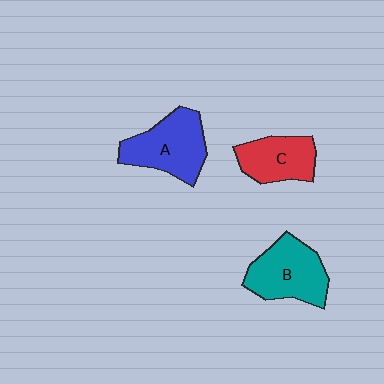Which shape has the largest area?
Shape A (blue).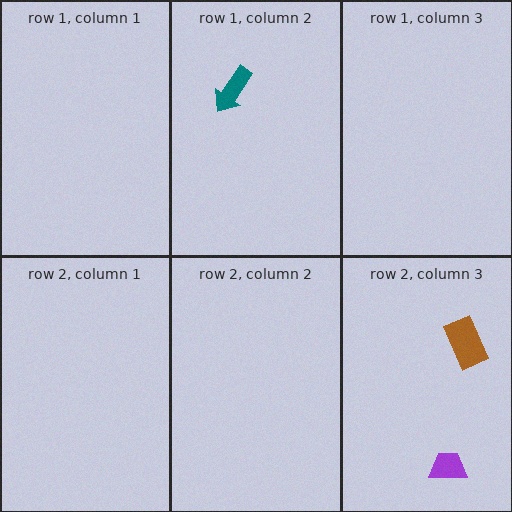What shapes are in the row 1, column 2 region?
The teal arrow.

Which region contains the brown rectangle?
The row 2, column 3 region.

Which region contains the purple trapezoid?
The row 2, column 3 region.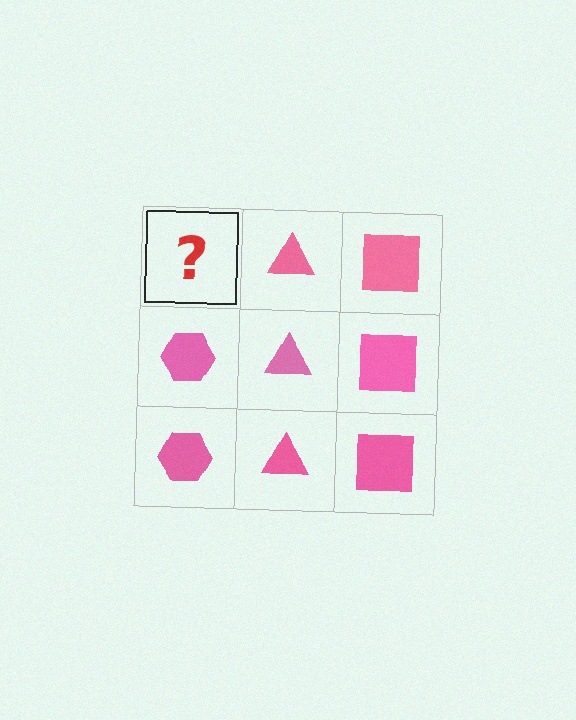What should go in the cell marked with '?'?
The missing cell should contain a pink hexagon.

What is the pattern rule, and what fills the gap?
The rule is that each column has a consistent shape. The gap should be filled with a pink hexagon.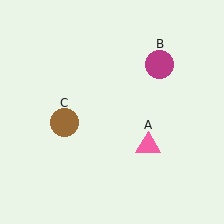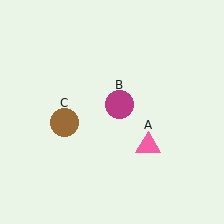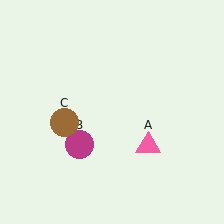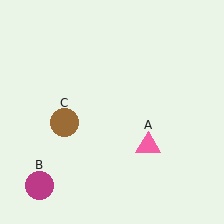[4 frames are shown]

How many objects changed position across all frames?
1 object changed position: magenta circle (object B).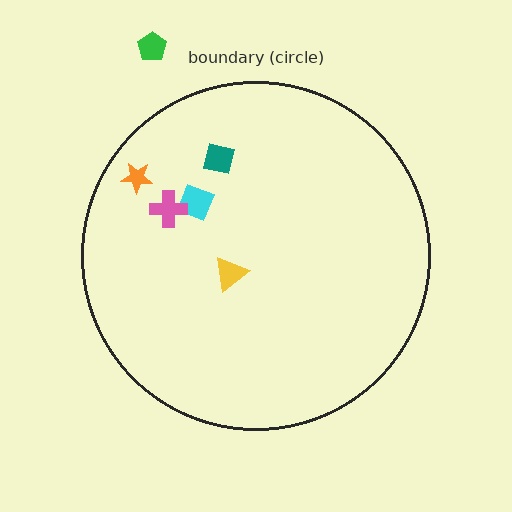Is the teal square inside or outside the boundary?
Inside.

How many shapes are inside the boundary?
5 inside, 1 outside.